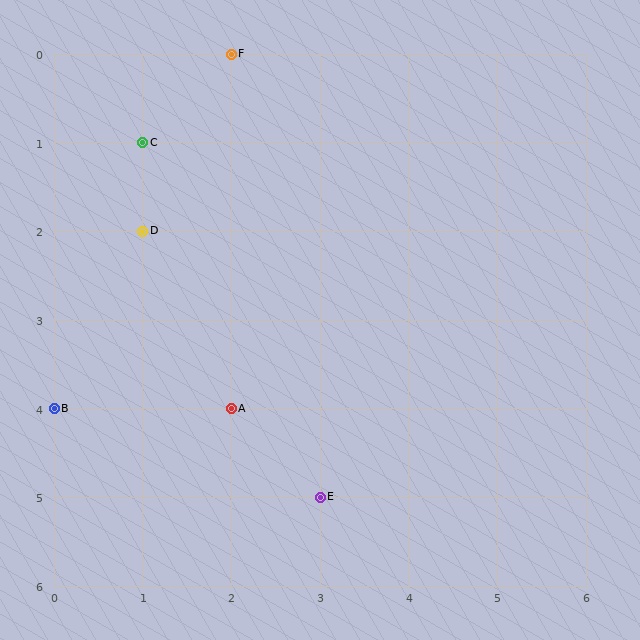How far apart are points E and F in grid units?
Points E and F are 1 column and 5 rows apart (about 5.1 grid units diagonally).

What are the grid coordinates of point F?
Point F is at grid coordinates (2, 0).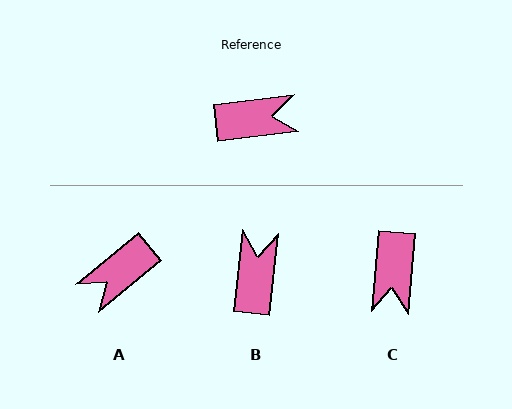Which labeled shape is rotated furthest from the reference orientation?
A, about 147 degrees away.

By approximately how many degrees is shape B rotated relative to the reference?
Approximately 77 degrees counter-clockwise.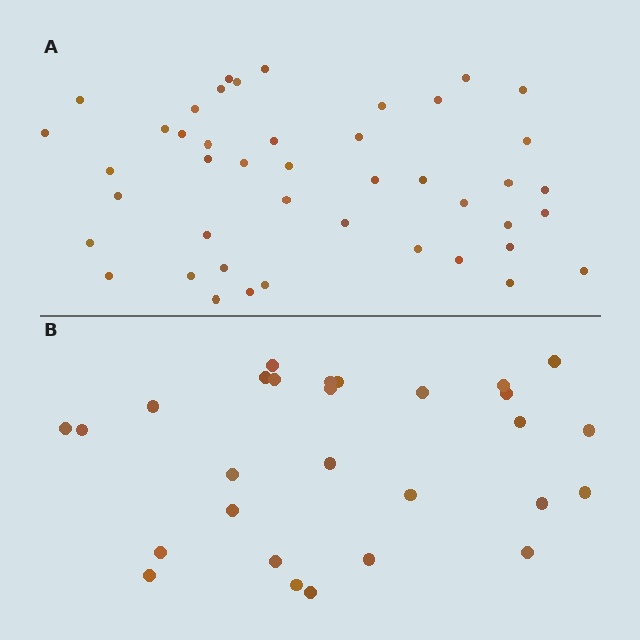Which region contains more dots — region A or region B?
Region A (the top region) has more dots.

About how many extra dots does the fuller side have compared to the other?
Region A has approximately 15 more dots than region B.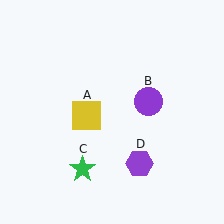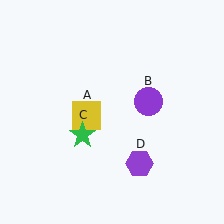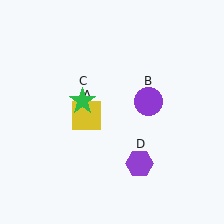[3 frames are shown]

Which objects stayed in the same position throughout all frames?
Yellow square (object A) and purple circle (object B) and purple hexagon (object D) remained stationary.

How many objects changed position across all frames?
1 object changed position: green star (object C).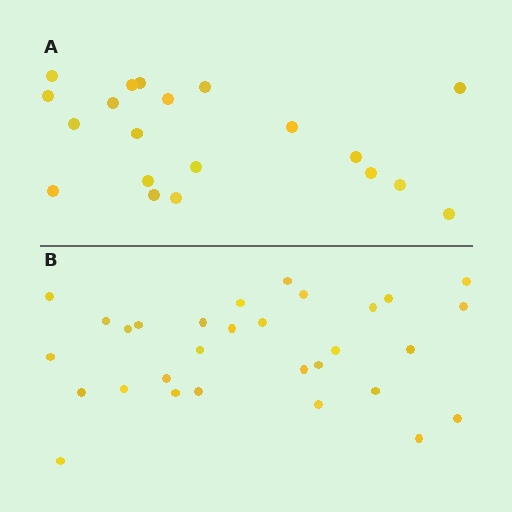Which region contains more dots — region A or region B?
Region B (the bottom region) has more dots.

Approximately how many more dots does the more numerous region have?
Region B has roughly 10 or so more dots than region A.